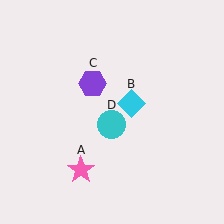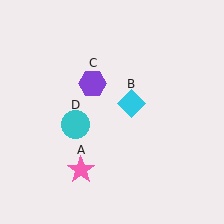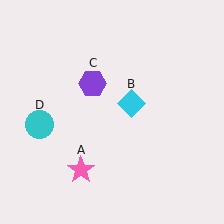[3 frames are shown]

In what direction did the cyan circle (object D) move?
The cyan circle (object D) moved left.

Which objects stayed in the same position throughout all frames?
Pink star (object A) and cyan diamond (object B) and purple hexagon (object C) remained stationary.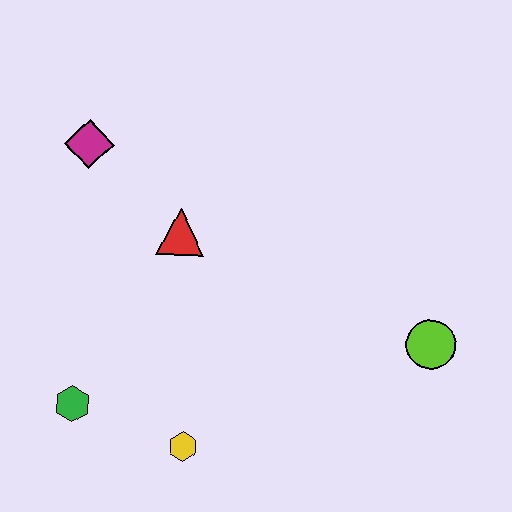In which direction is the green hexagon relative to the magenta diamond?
The green hexagon is below the magenta diamond.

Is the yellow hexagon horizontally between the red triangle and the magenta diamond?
No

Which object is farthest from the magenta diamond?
The lime circle is farthest from the magenta diamond.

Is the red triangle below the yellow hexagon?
No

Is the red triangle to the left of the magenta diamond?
No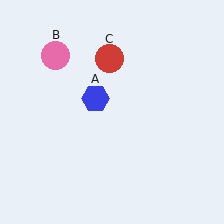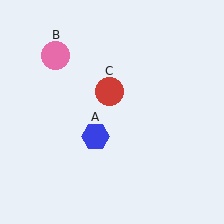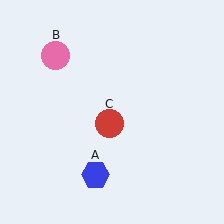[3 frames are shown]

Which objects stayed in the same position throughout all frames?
Pink circle (object B) remained stationary.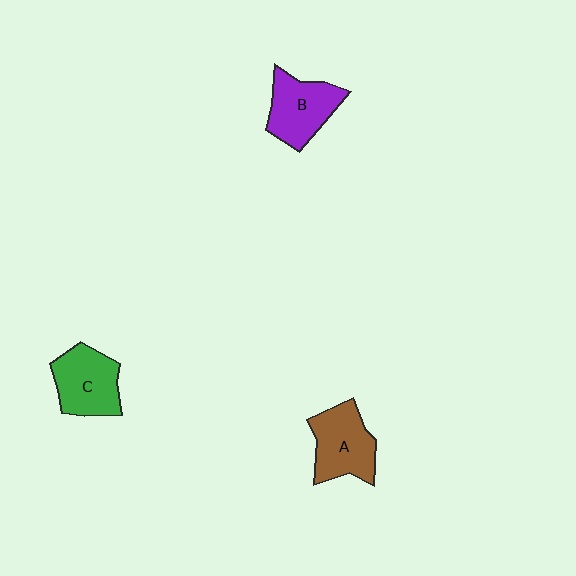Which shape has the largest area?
Shape A (brown).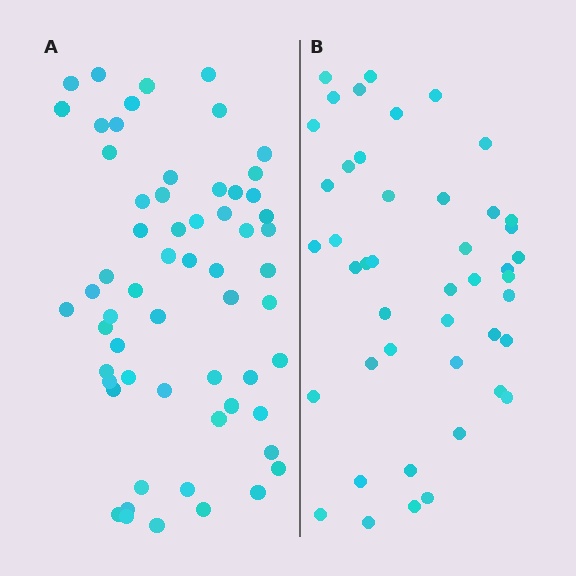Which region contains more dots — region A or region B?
Region A (the left region) has more dots.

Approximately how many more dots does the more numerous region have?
Region A has approximately 15 more dots than region B.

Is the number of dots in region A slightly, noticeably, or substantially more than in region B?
Region A has noticeably more, but not dramatically so. The ratio is roughly 1.3 to 1.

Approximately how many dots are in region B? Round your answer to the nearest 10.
About 40 dots. (The exact count is 45, which rounds to 40.)